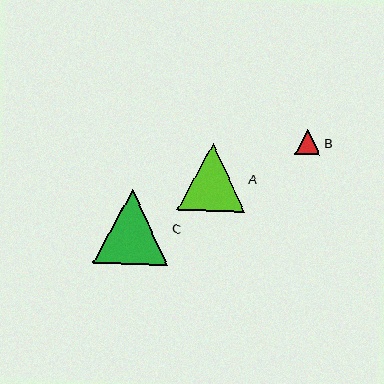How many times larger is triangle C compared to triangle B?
Triangle C is approximately 2.9 times the size of triangle B.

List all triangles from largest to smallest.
From largest to smallest: C, A, B.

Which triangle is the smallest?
Triangle B is the smallest with a size of approximately 26 pixels.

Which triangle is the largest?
Triangle C is the largest with a size of approximately 75 pixels.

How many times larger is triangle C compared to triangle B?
Triangle C is approximately 2.9 times the size of triangle B.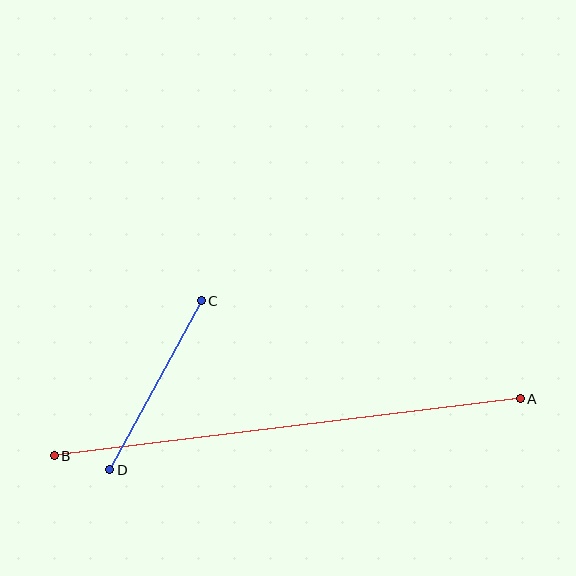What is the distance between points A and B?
The distance is approximately 469 pixels.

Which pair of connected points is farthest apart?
Points A and B are farthest apart.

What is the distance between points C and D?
The distance is approximately 193 pixels.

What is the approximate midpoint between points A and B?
The midpoint is at approximately (287, 427) pixels.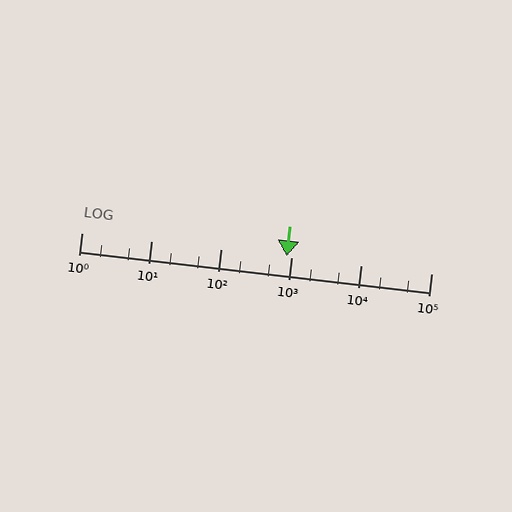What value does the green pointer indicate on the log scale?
The pointer indicates approximately 870.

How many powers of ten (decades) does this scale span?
The scale spans 5 decades, from 1 to 100000.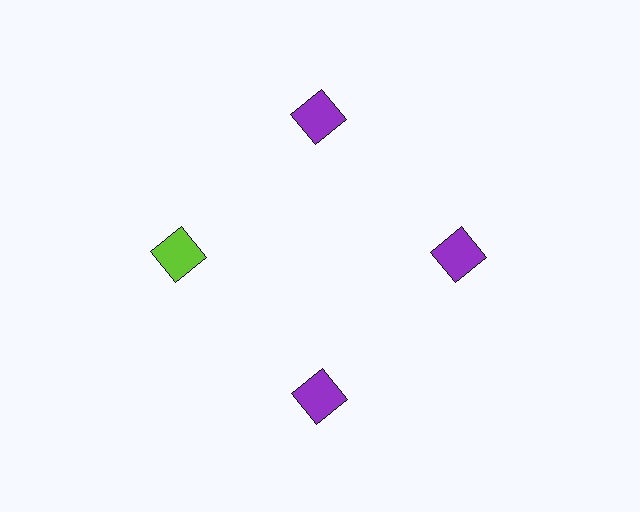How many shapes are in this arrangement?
There are 4 shapes arranged in a ring pattern.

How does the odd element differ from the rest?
It has a different color: lime instead of purple.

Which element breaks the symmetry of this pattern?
The lime square at roughly the 9 o'clock position breaks the symmetry. All other shapes are purple squares.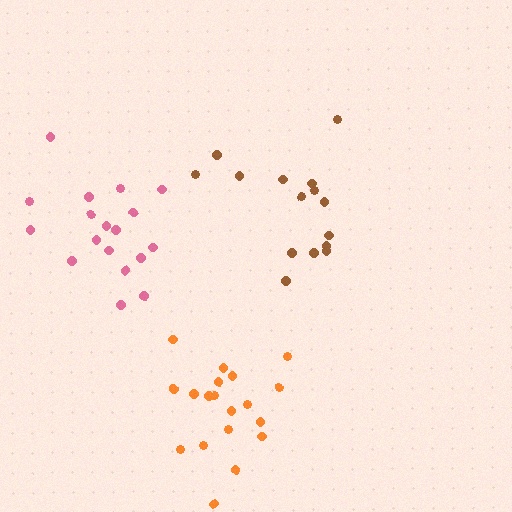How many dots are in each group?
Group 1: 15 dots, Group 2: 18 dots, Group 3: 19 dots (52 total).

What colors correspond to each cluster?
The clusters are colored: brown, pink, orange.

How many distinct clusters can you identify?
There are 3 distinct clusters.